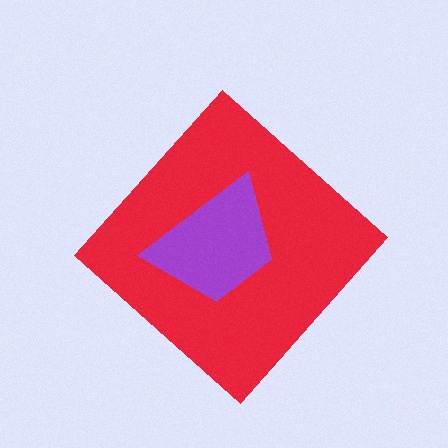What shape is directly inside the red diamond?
The purple trapezoid.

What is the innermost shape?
The purple trapezoid.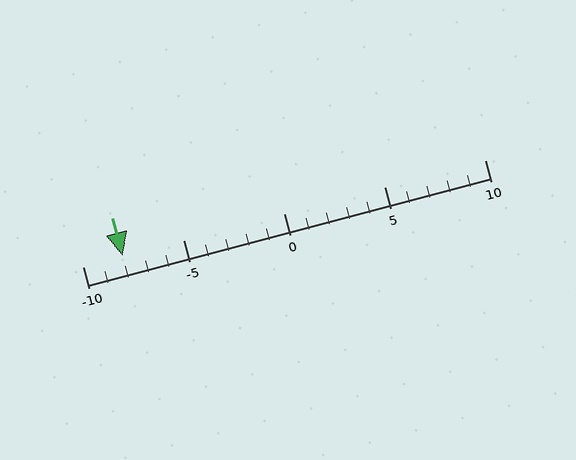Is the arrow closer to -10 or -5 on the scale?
The arrow is closer to -10.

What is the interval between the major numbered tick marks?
The major tick marks are spaced 5 units apart.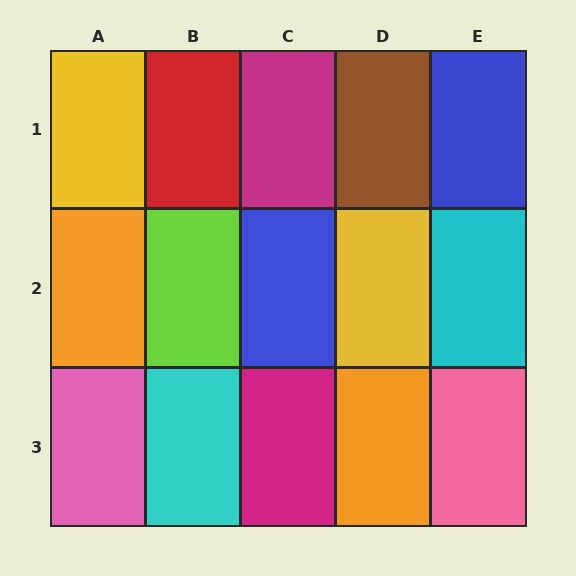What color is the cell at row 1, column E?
Blue.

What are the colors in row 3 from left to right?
Pink, cyan, magenta, orange, pink.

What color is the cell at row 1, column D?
Brown.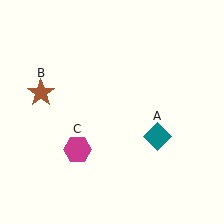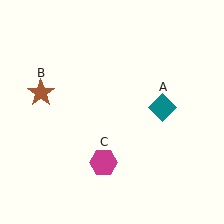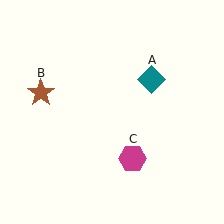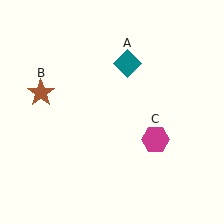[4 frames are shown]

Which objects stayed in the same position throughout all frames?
Brown star (object B) remained stationary.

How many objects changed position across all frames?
2 objects changed position: teal diamond (object A), magenta hexagon (object C).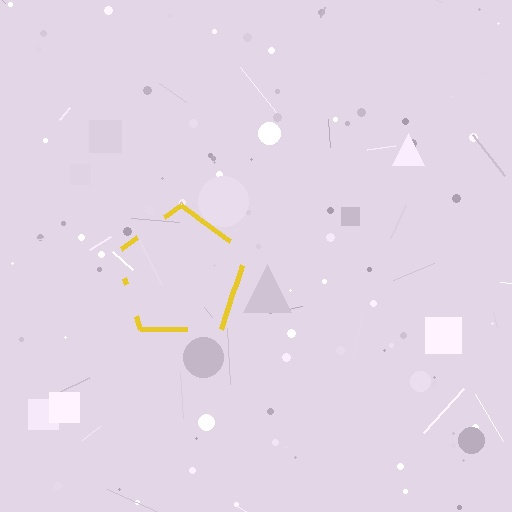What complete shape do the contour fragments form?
The contour fragments form a pentagon.